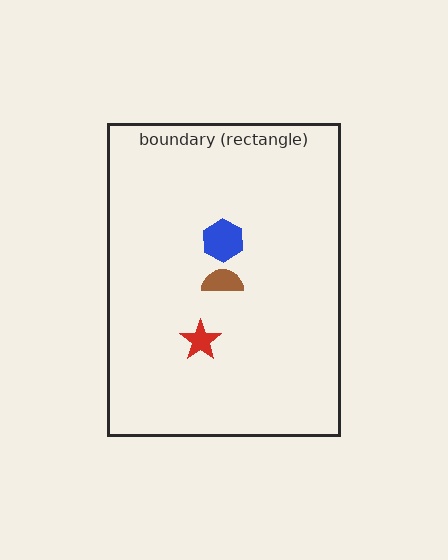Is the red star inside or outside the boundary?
Inside.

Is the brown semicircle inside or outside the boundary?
Inside.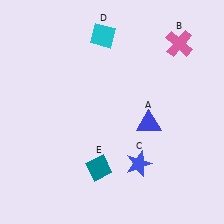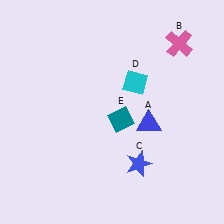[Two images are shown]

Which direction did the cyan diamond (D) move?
The cyan diamond (D) moved down.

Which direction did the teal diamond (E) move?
The teal diamond (E) moved up.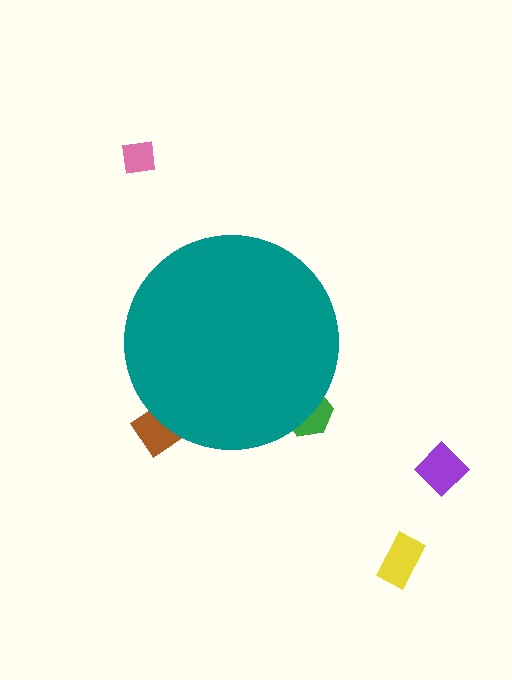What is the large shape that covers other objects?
A teal circle.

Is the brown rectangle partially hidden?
Yes, the brown rectangle is partially hidden behind the teal circle.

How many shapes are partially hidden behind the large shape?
2 shapes are partially hidden.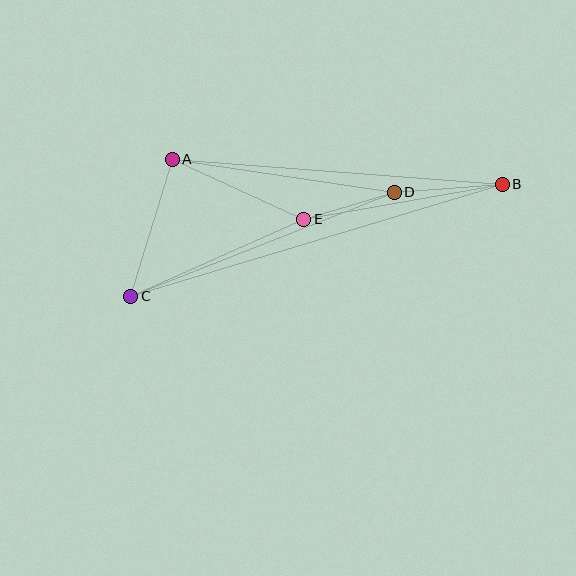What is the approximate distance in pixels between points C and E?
The distance between C and E is approximately 189 pixels.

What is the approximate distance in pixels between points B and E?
The distance between B and E is approximately 201 pixels.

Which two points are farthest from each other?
Points B and C are farthest from each other.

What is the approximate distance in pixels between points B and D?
The distance between B and D is approximately 108 pixels.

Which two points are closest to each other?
Points D and E are closest to each other.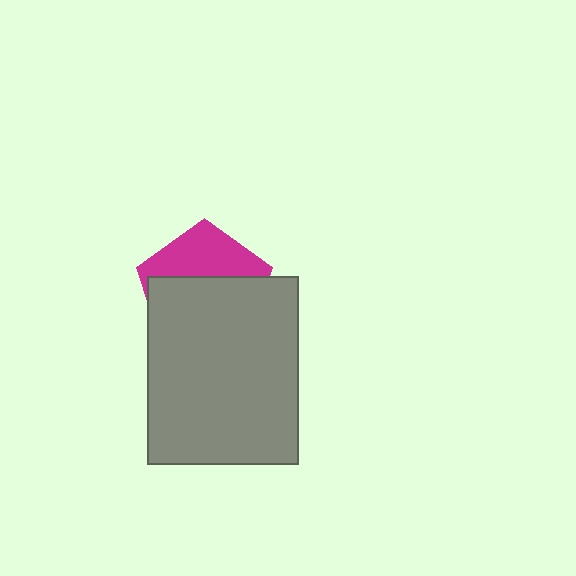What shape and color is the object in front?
The object in front is a gray rectangle.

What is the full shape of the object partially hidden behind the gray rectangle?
The partially hidden object is a magenta pentagon.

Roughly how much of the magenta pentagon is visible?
A small part of it is visible (roughly 37%).